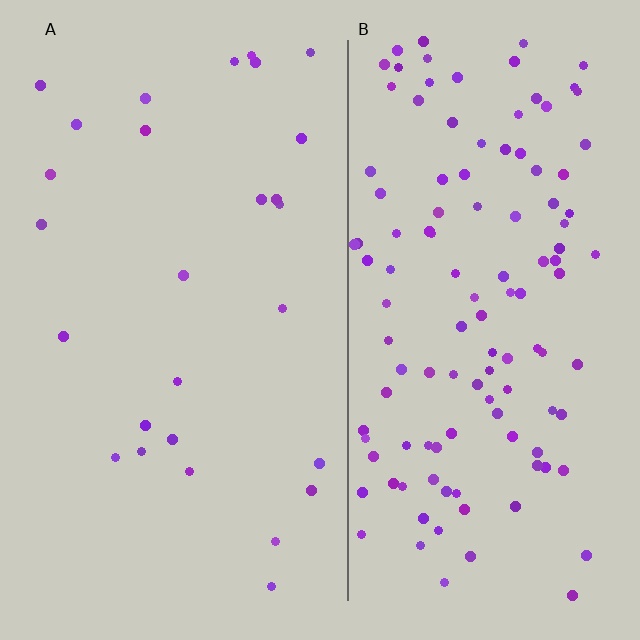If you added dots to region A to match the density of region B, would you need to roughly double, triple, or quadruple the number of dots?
Approximately quadruple.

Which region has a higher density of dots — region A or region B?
B (the right).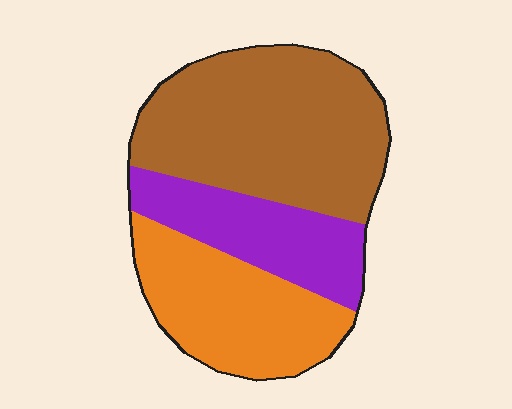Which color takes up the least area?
Purple, at roughly 25%.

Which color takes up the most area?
Brown, at roughly 50%.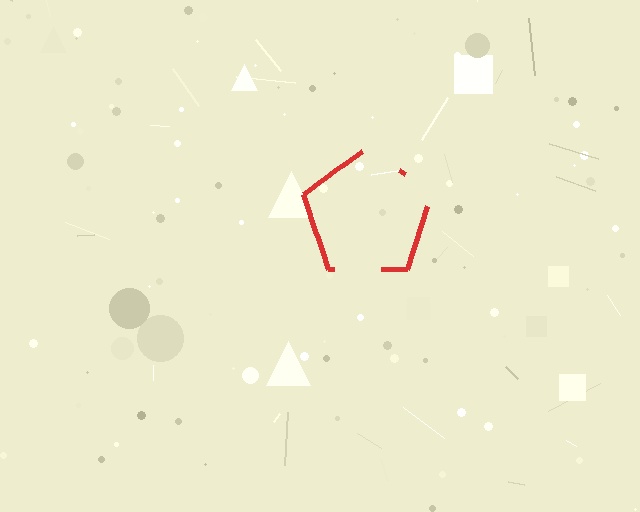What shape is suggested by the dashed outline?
The dashed outline suggests a pentagon.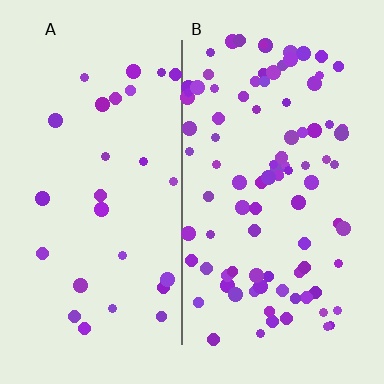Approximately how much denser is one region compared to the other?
Approximately 3.3× — region B over region A.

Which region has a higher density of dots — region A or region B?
B (the right).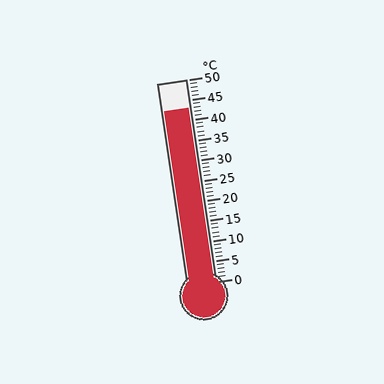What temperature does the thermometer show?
The thermometer shows approximately 43°C.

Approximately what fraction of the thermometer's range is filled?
The thermometer is filled to approximately 85% of its range.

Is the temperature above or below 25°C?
The temperature is above 25°C.